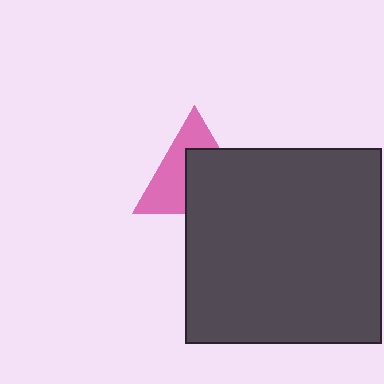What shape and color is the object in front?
The object in front is a dark gray square.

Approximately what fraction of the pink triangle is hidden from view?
Roughly 51% of the pink triangle is hidden behind the dark gray square.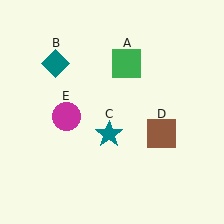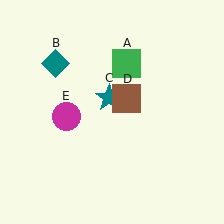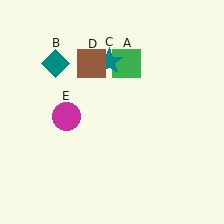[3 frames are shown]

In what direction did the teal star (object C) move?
The teal star (object C) moved up.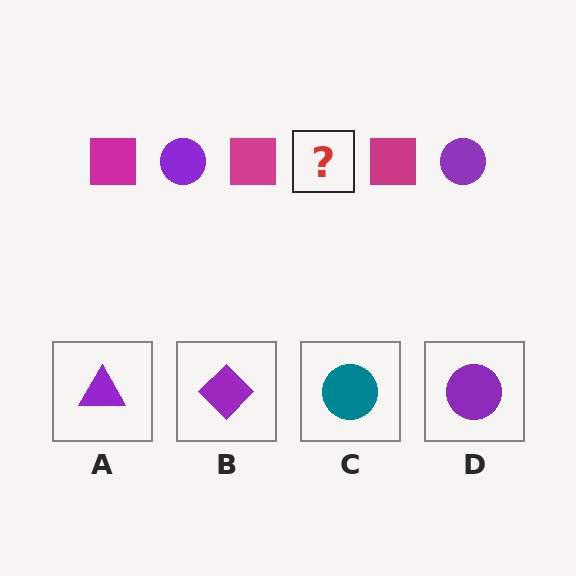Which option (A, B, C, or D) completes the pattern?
D.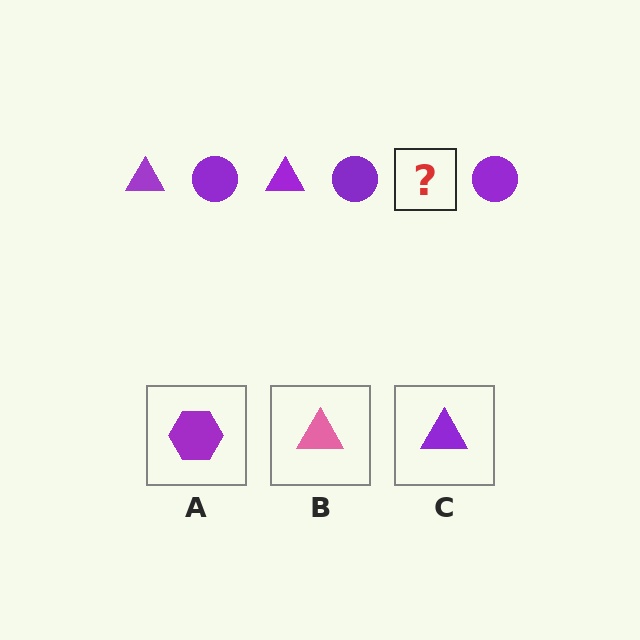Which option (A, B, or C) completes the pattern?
C.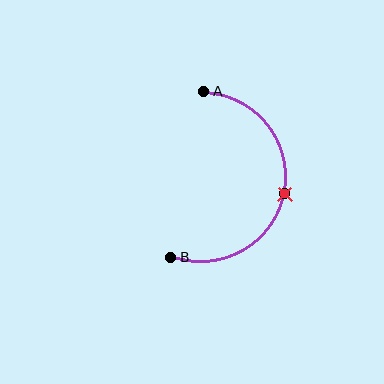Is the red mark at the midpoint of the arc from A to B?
Yes. The red mark lies on the arc at equal arc-length from both A and B — it is the arc midpoint.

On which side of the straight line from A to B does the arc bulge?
The arc bulges to the right of the straight line connecting A and B.